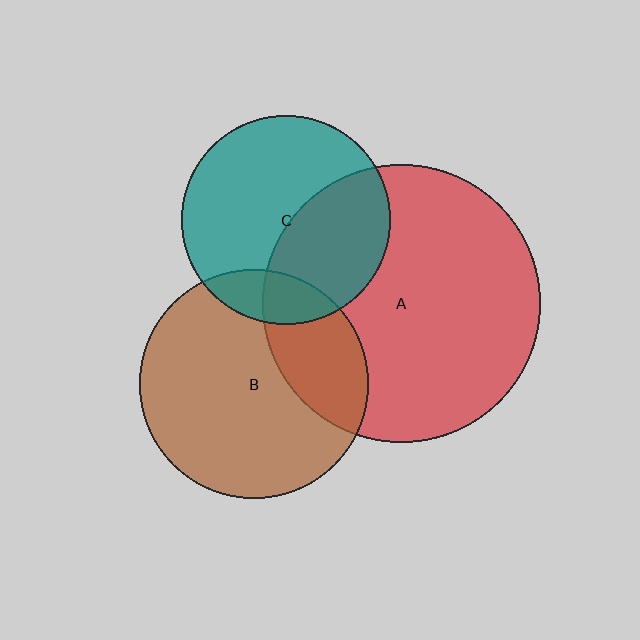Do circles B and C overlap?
Yes.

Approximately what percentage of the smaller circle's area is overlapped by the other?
Approximately 15%.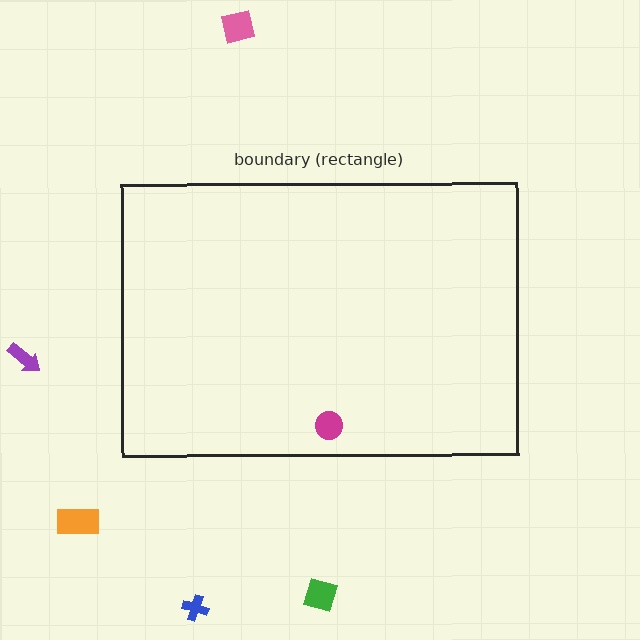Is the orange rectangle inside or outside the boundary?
Outside.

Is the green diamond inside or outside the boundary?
Outside.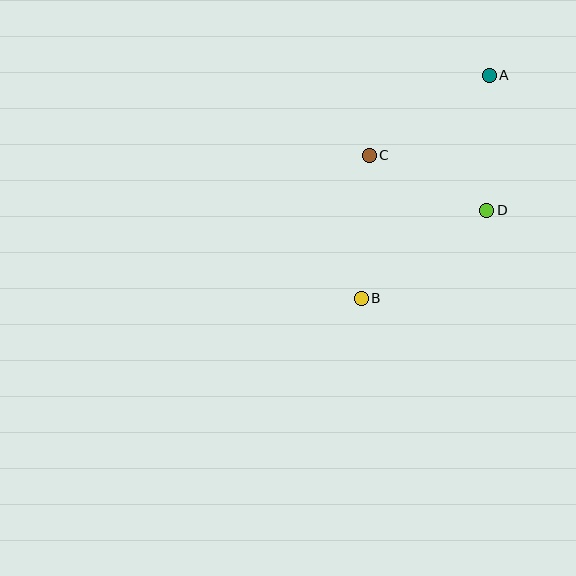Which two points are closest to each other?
Points C and D are closest to each other.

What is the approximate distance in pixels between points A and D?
The distance between A and D is approximately 135 pixels.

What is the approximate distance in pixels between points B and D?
The distance between B and D is approximately 153 pixels.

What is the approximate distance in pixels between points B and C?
The distance between B and C is approximately 143 pixels.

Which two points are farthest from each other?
Points A and B are farthest from each other.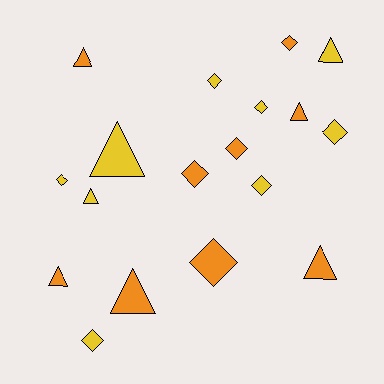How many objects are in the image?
There are 18 objects.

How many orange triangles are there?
There are 5 orange triangles.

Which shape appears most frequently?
Diamond, with 10 objects.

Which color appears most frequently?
Yellow, with 9 objects.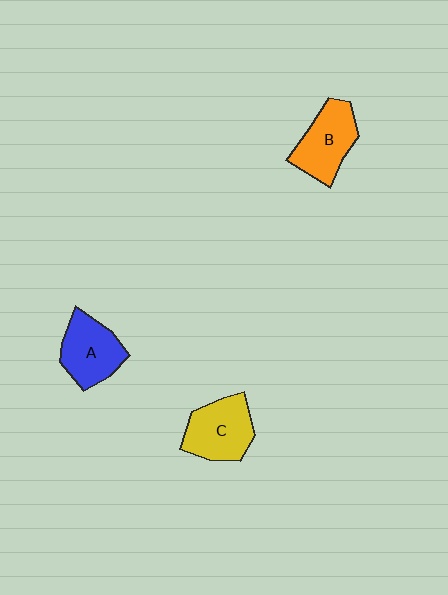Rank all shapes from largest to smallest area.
From largest to smallest: C (yellow), B (orange), A (blue).